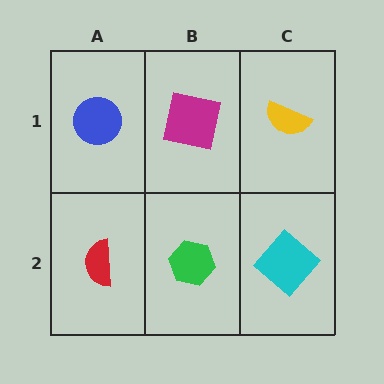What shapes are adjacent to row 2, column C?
A yellow semicircle (row 1, column C), a green hexagon (row 2, column B).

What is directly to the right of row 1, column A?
A magenta square.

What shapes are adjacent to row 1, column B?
A green hexagon (row 2, column B), a blue circle (row 1, column A), a yellow semicircle (row 1, column C).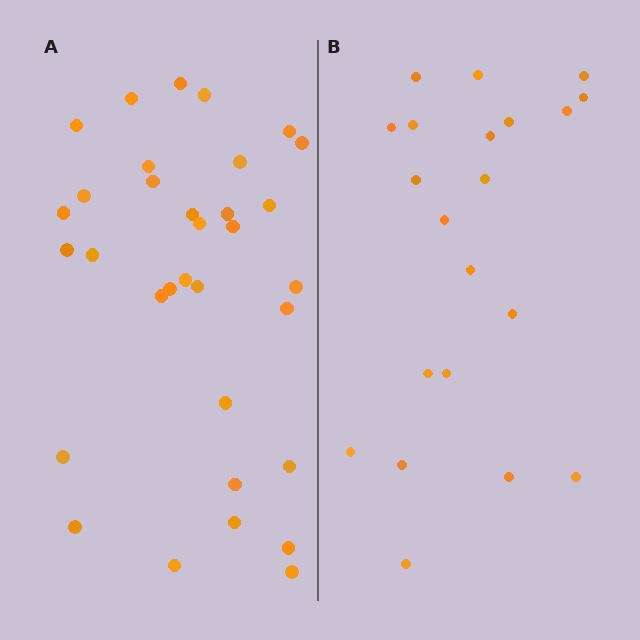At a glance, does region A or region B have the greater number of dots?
Region A (the left region) has more dots.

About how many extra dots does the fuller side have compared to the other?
Region A has roughly 12 or so more dots than region B.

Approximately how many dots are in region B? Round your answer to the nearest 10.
About 20 dots. (The exact count is 21, which rounds to 20.)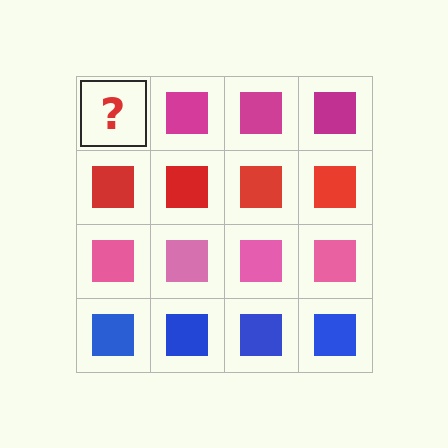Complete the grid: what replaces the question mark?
The question mark should be replaced with a magenta square.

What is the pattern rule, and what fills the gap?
The rule is that each row has a consistent color. The gap should be filled with a magenta square.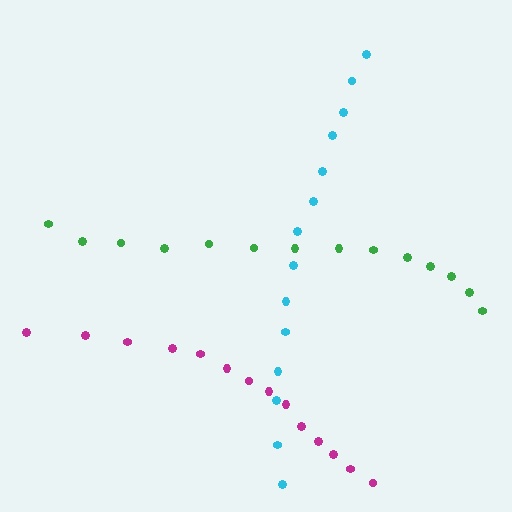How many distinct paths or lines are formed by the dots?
There are 3 distinct paths.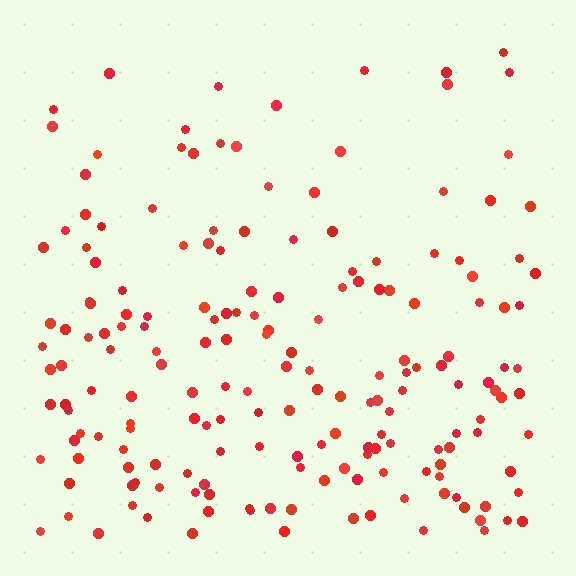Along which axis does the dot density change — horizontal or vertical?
Vertical.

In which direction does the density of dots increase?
From top to bottom, with the bottom side densest.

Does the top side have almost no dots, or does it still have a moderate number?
Still a moderate number, just noticeably fewer than the bottom.